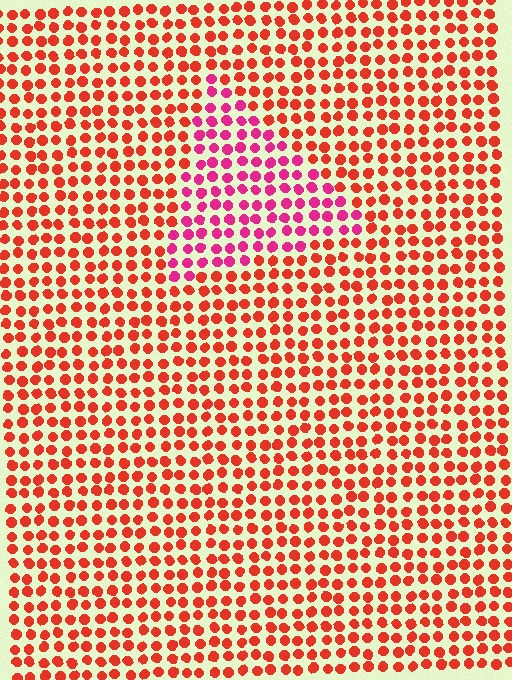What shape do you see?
I see a triangle.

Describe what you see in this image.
The image is filled with small red elements in a uniform arrangement. A triangle-shaped region is visible where the elements are tinted to a slightly different hue, forming a subtle color boundary.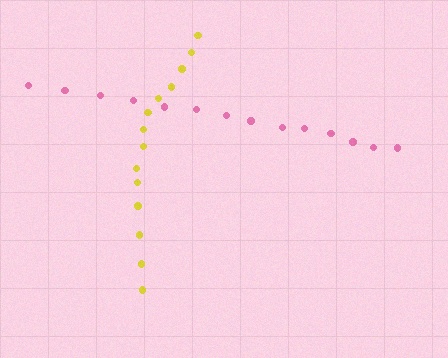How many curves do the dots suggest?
There are 2 distinct paths.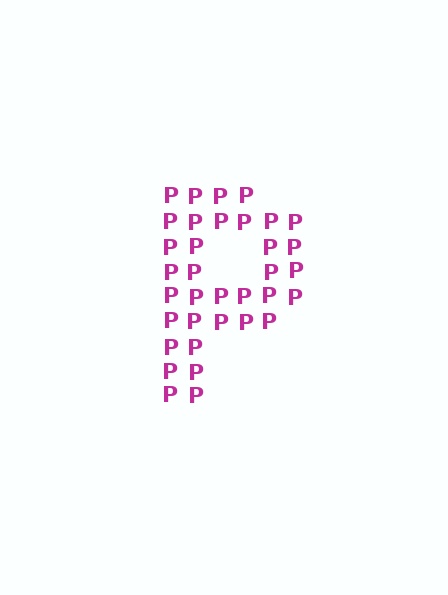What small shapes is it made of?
It is made of small letter P's.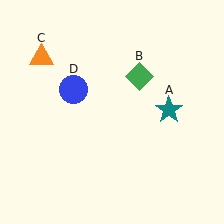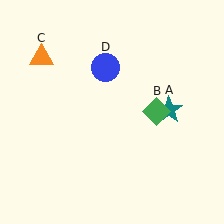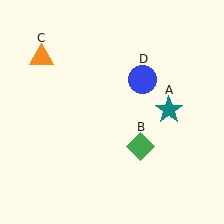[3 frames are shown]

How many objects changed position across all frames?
2 objects changed position: green diamond (object B), blue circle (object D).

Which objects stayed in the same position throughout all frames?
Teal star (object A) and orange triangle (object C) remained stationary.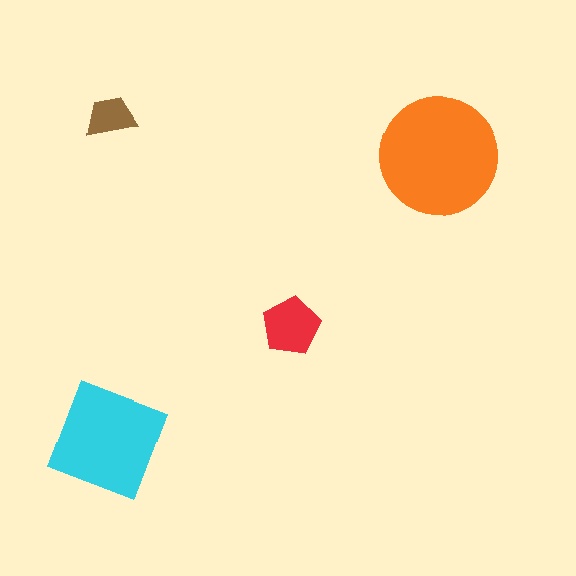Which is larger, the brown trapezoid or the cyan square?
The cyan square.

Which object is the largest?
The orange circle.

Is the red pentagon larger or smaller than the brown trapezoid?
Larger.